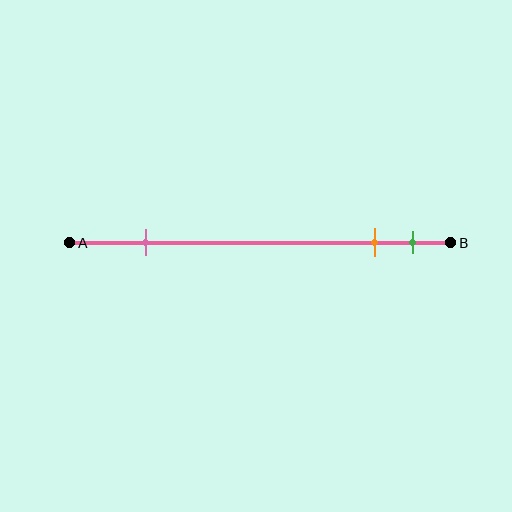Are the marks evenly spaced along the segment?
No, the marks are not evenly spaced.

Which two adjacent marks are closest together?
The orange and green marks are the closest adjacent pair.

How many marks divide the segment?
There are 3 marks dividing the segment.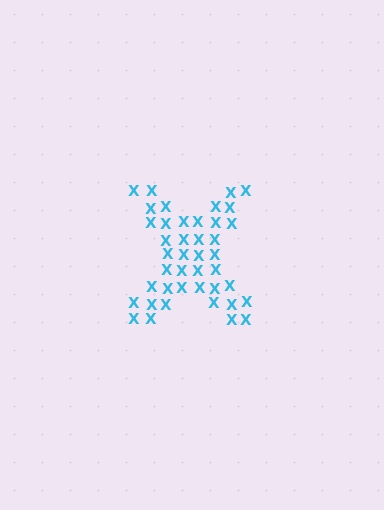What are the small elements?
The small elements are letter X's.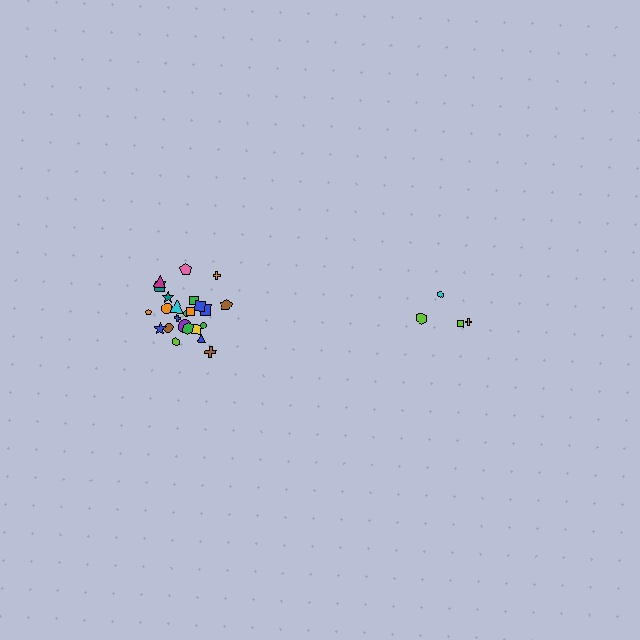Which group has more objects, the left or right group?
The left group.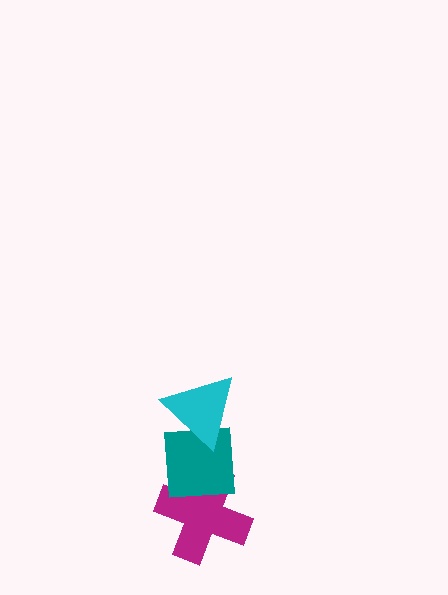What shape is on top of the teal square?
The cyan triangle is on top of the teal square.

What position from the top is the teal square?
The teal square is 2nd from the top.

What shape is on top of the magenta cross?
The teal square is on top of the magenta cross.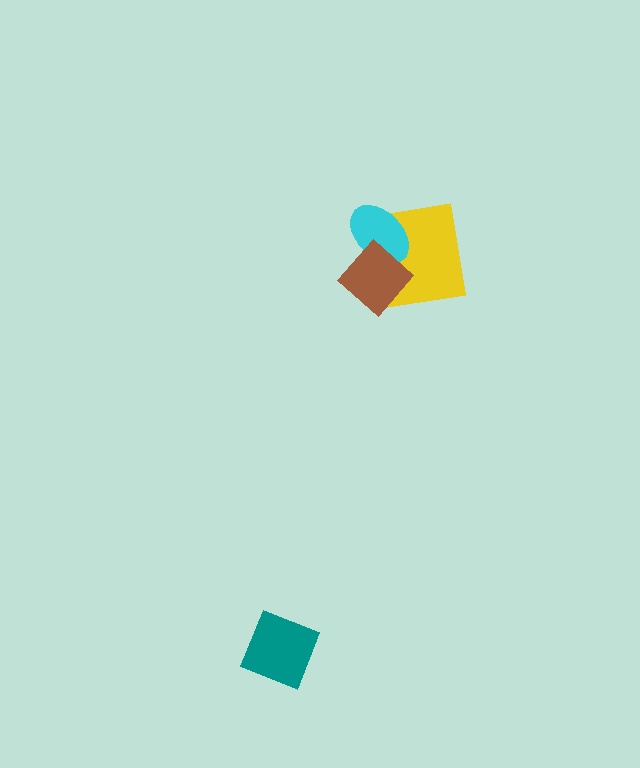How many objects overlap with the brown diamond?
2 objects overlap with the brown diamond.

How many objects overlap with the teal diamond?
0 objects overlap with the teal diamond.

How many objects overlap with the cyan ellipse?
2 objects overlap with the cyan ellipse.